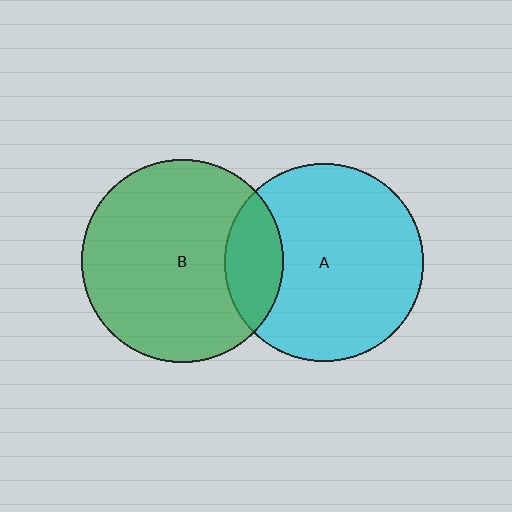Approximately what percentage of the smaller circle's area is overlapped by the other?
Approximately 20%.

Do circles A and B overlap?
Yes.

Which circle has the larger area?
Circle B (green).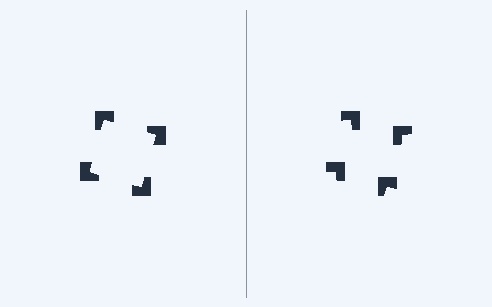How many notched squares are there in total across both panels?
8 — 4 on each side.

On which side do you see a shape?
An illusory square appears on the left side. On the right side the wedge cuts are rotated, so no coherent shape forms.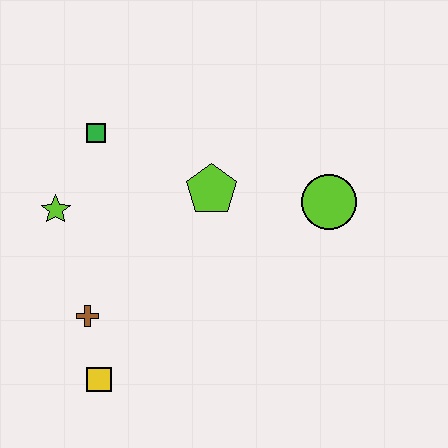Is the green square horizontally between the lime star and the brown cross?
No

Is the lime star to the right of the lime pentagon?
No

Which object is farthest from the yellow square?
The lime circle is farthest from the yellow square.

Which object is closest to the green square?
The lime star is closest to the green square.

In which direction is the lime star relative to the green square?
The lime star is below the green square.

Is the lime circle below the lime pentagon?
Yes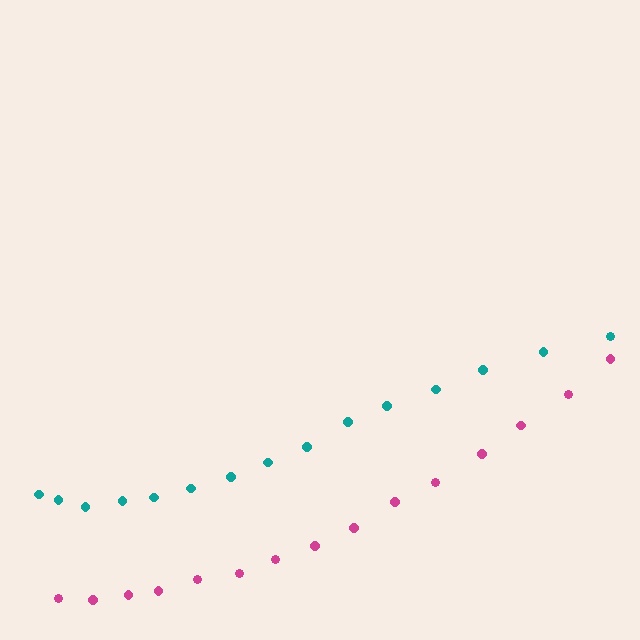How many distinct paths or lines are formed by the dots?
There are 2 distinct paths.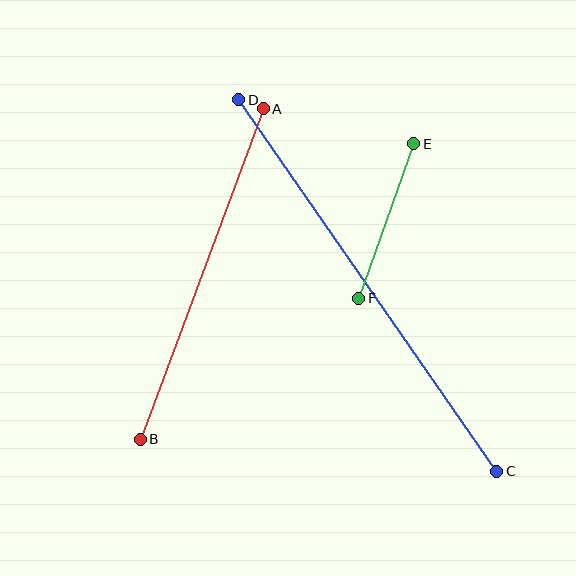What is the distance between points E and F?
The distance is approximately 165 pixels.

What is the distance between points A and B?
The distance is approximately 352 pixels.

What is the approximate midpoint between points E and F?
The midpoint is at approximately (386, 221) pixels.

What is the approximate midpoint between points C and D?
The midpoint is at approximately (368, 286) pixels.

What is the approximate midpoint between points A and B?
The midpoint is at approximately (202, 274) pixels.